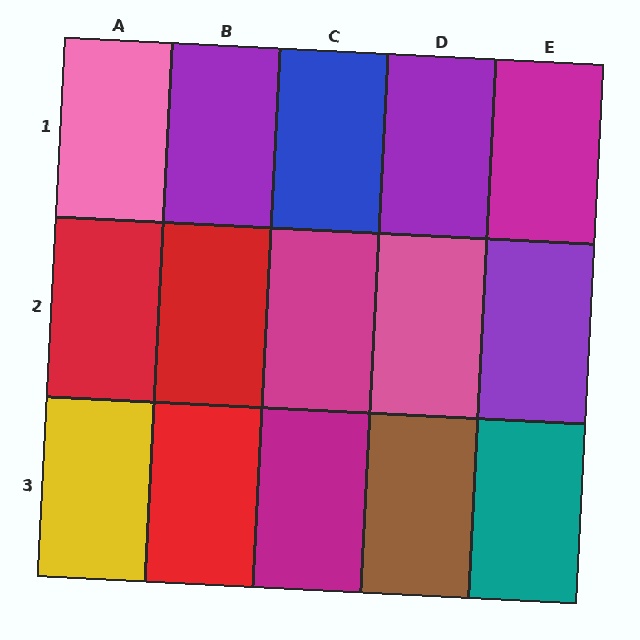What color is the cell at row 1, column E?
Magenta.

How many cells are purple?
3 cells are purple.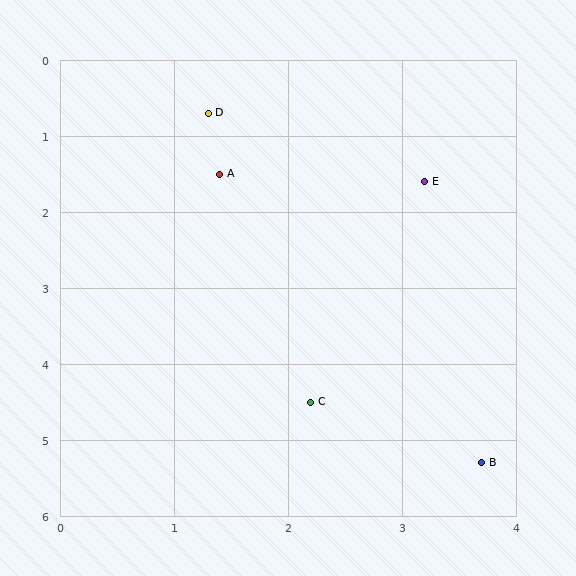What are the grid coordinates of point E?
Point E is at approximately (3.2, 1.6).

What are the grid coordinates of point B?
Point B is at approximately (3.7, 5.3).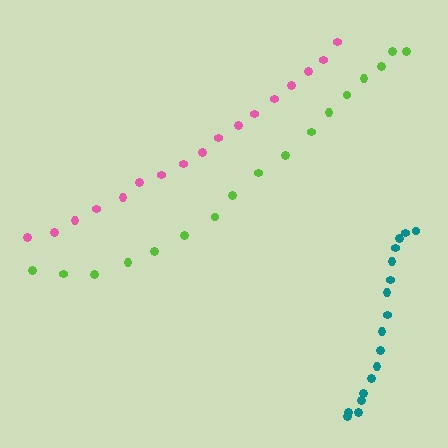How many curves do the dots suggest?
There are 3 distinct paths.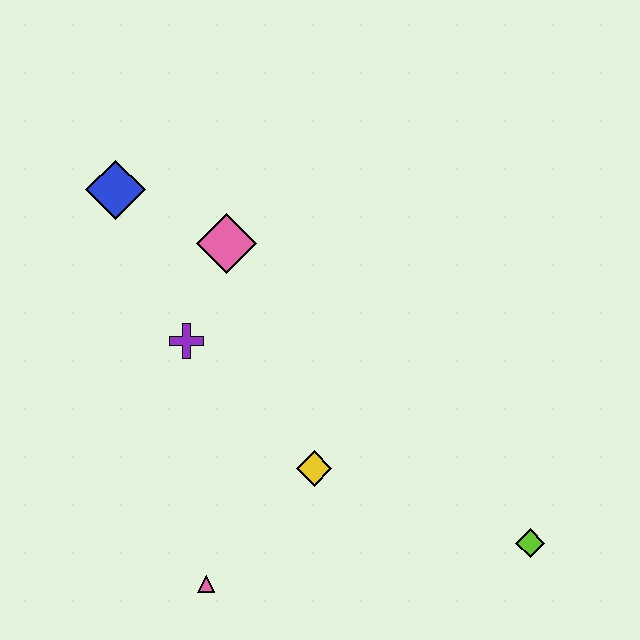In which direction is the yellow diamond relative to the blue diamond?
The yellow diamond is below the blue diamond.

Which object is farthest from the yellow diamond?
The blue diamond is farthest from the yellow diamond.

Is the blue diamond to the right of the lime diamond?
No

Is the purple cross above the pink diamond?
No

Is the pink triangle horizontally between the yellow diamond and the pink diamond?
No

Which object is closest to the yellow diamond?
The pink triangle is closest to the yellow diamond.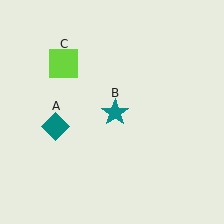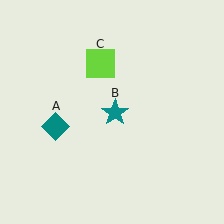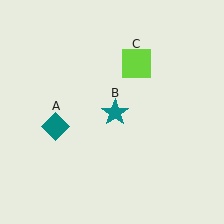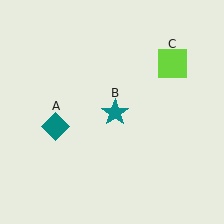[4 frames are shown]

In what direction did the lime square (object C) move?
The lime square (object C) moved right.